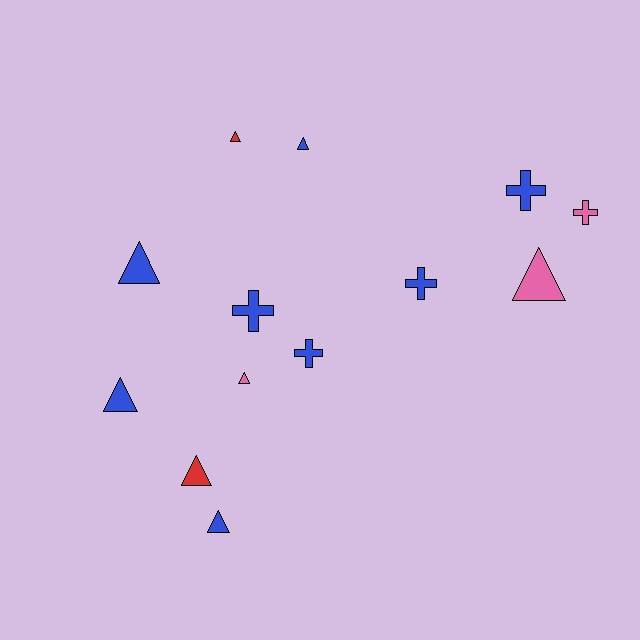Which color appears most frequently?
Blue, with 8 objects.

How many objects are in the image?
There are 13 objects.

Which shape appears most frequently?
Triangle, with 8 objects.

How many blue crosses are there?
There are 4 blue crosses.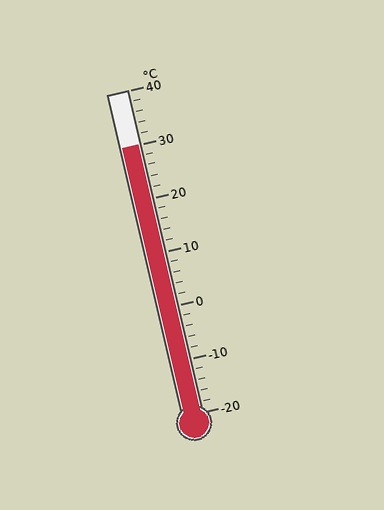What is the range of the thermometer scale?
The thermometer scale ranges from -20°C to 40°C.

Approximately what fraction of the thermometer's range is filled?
The thermometer is filled to approximately 85% of its range.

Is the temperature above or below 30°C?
The temperature is at 30°C.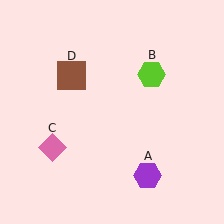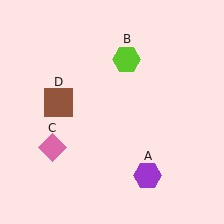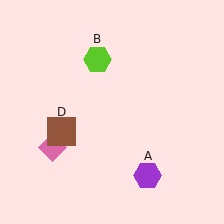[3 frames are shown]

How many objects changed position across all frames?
2 objects changed position: lime hexagon (object B), brown square (object D).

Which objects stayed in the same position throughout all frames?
Purple hexagon (object A) and pink diamond (object C) remained stationary.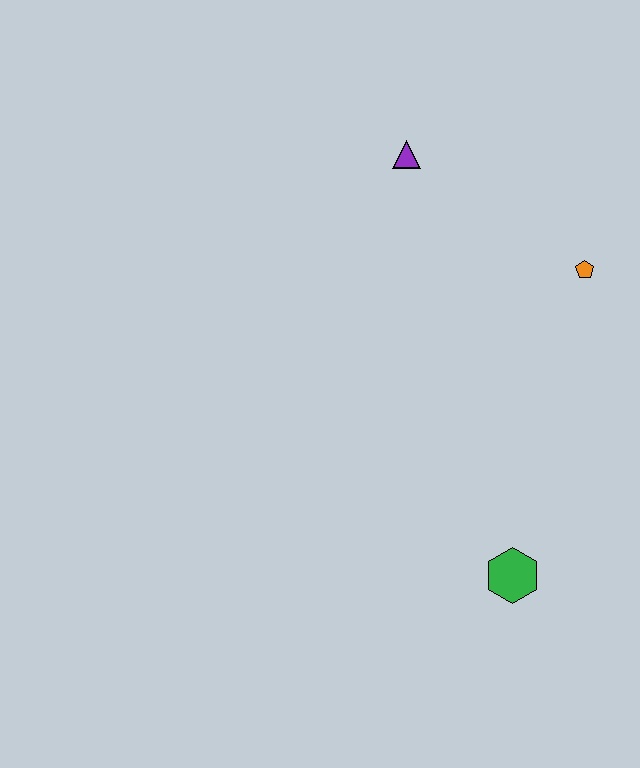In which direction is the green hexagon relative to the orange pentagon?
The green hexagon is below the orange pentagon.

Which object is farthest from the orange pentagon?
The green hexagon is farthest from the orange pentagon.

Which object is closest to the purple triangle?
The orange pentagon is closest to the purple triangle.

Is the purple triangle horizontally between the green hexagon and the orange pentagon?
No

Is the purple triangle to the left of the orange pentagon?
Yes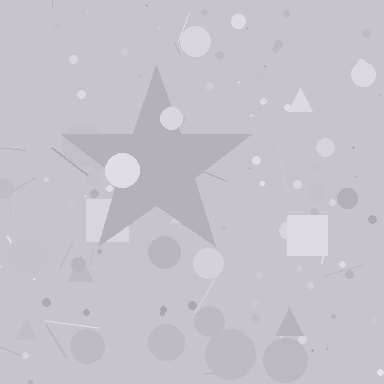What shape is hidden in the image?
A star is hidden in the image.